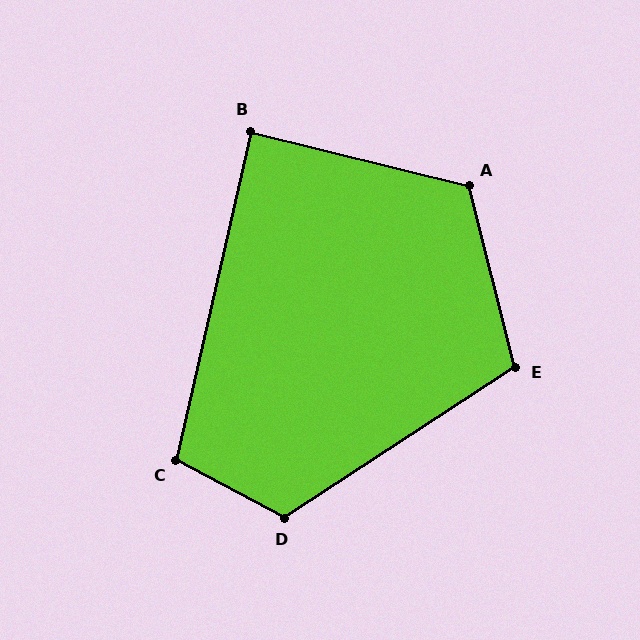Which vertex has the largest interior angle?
D, at approximately 119 degrees.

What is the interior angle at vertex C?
Approximately 105 degrees (obtuse).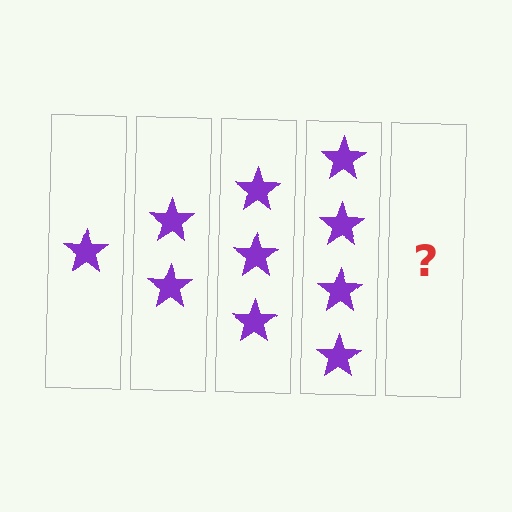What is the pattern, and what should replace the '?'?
The pattern is that each step adds one more star. The '?' should be 5 stars.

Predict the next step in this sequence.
The next step is 5 stars.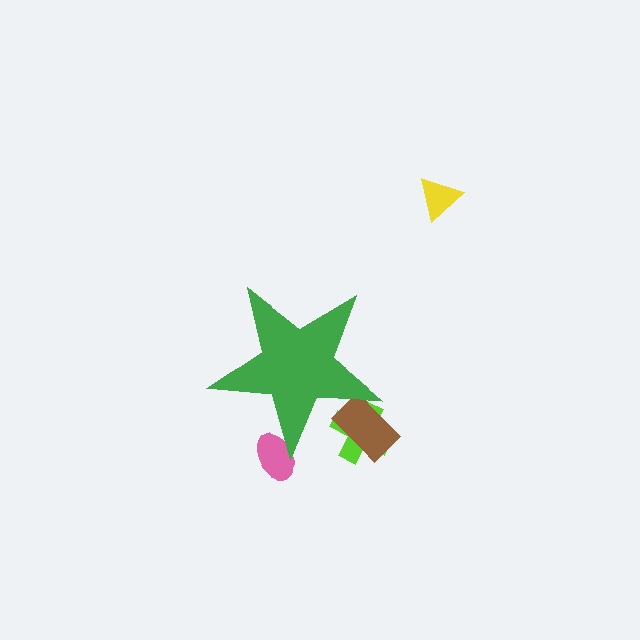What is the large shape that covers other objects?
A green star.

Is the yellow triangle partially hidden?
No, the yellow triangle is fully visible.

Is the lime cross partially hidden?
Yes, the lime cross is partially hidden behind the green star.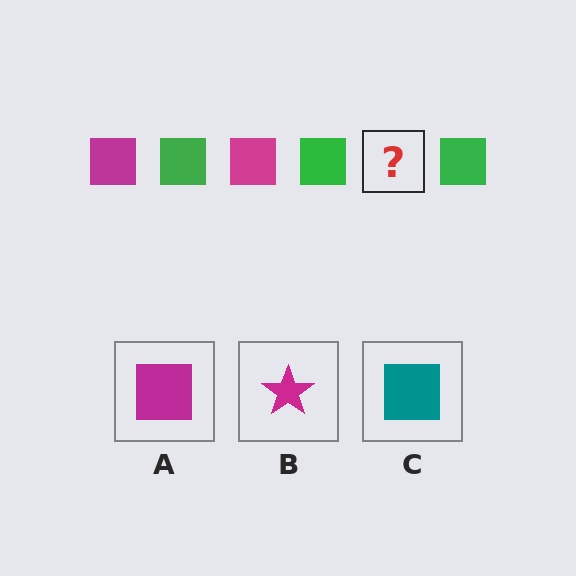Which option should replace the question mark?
Option A.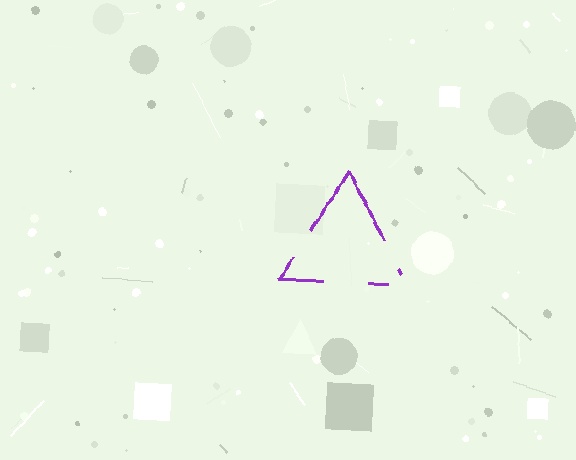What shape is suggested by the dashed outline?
The dashed outline suggests a triangle.